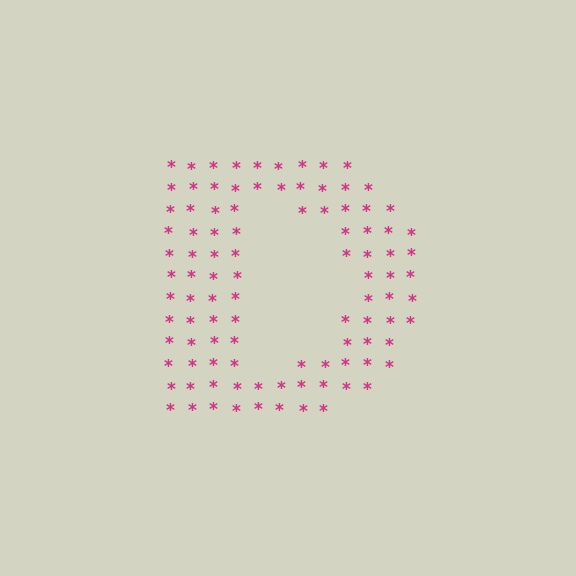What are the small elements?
The small elements are asterisks.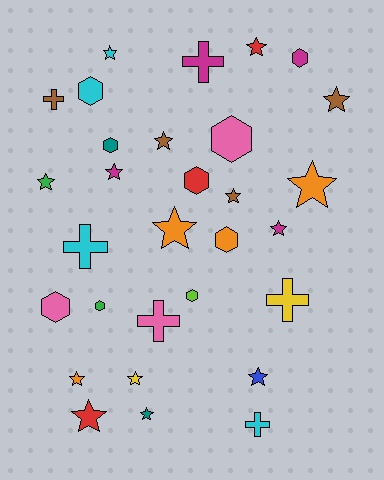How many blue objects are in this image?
There is 1 blue object.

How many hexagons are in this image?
There are 9 hexagons.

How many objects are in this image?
There are 30 objects.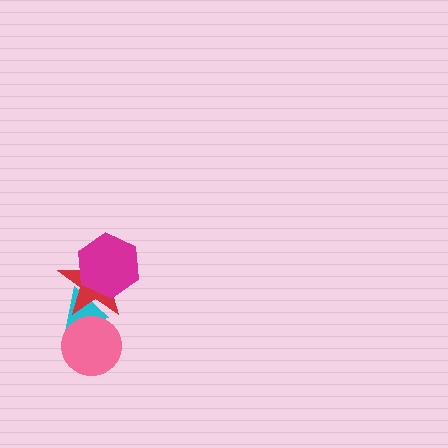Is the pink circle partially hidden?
No, no other shape covers it.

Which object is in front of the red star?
The magenta hexagon is in front of the red star.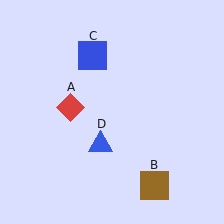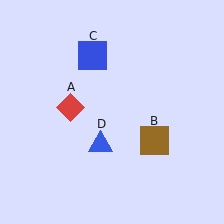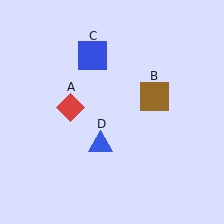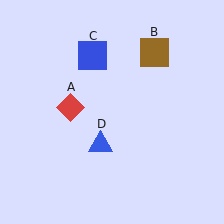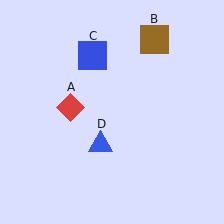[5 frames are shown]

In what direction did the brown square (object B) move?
The brown square (object B) moved up.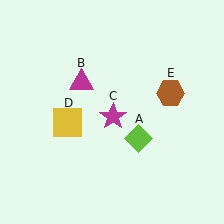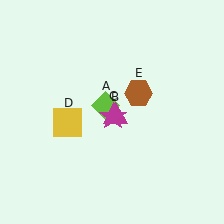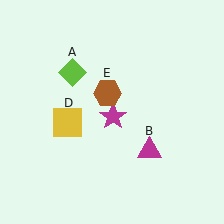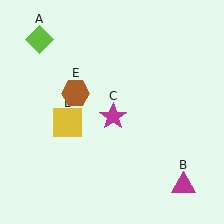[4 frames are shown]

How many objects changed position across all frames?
3 objects changed position: lime diamond (object A), magenta triangle (object B), brown hexagon (object E).